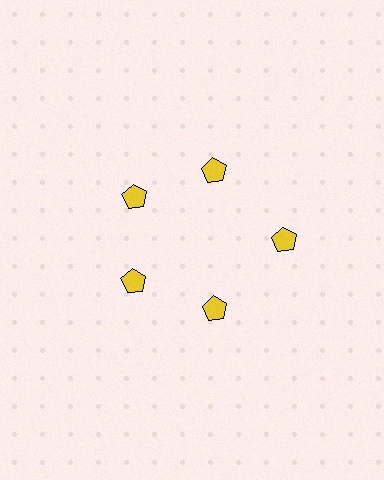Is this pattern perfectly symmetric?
No. The 5 yellow pentagons are arranged in a ring, but one element near the 3 o'clock position is pushed outward from the center, breaking the 5-fold rotational symmetry.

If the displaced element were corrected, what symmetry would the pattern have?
It would have 5-fold rotational symmetry — the pattern would map onto itself every 72 degrees.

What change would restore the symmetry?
The symmetry would be restored by moving it inward, back onto the ring so that all 5 pentagons sit at equal angles and equal distance from the center.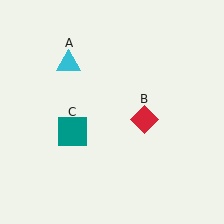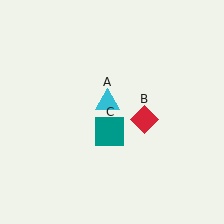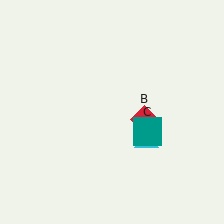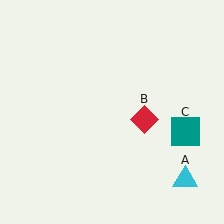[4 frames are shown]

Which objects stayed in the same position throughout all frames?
Red diamond (object B) remained stationary.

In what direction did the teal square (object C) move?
The teal square (object C) moved right.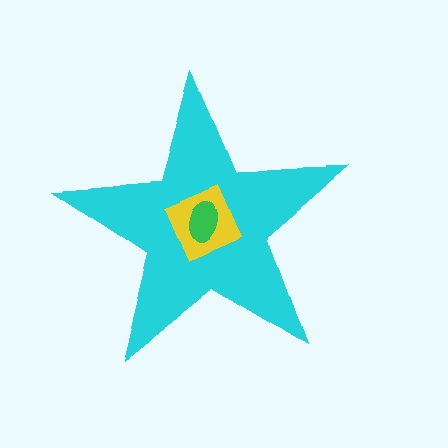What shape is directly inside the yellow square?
The green ellipse.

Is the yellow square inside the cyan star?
Yes.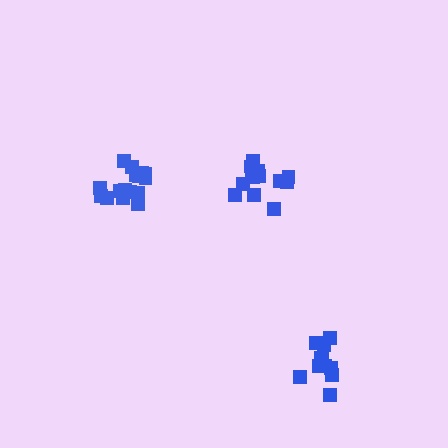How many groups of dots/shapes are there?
There are 3 groups.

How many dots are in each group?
Group 1: 17 dots, Group 2: 12 dots, Group 3: 13 dots (42 total).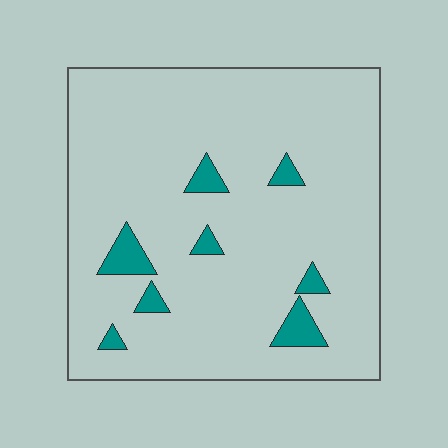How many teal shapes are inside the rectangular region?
8.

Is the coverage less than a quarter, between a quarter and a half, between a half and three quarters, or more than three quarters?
Less than a quarter.